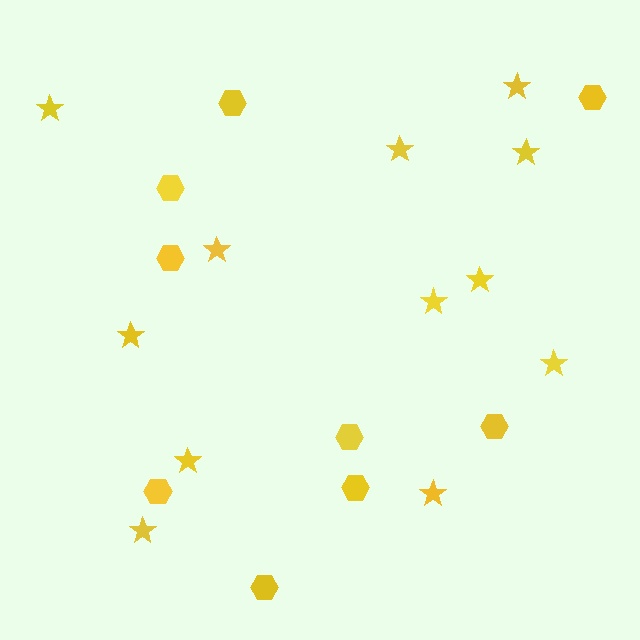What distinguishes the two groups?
There are 2 groups: one group of stars (12) and one group of hexagons (9).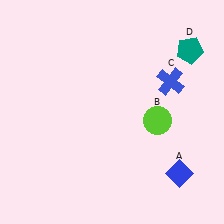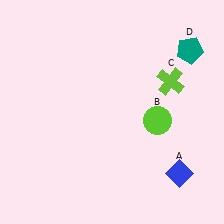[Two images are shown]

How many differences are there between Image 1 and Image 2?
There is 1 difference between the two images.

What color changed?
The cross (C) changed from blue in Image 1 to lime in Image 2.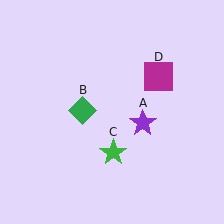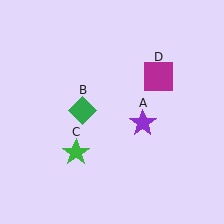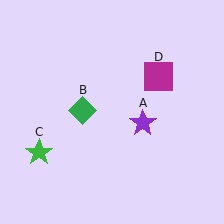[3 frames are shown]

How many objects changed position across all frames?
1 object changed position: green star (object C).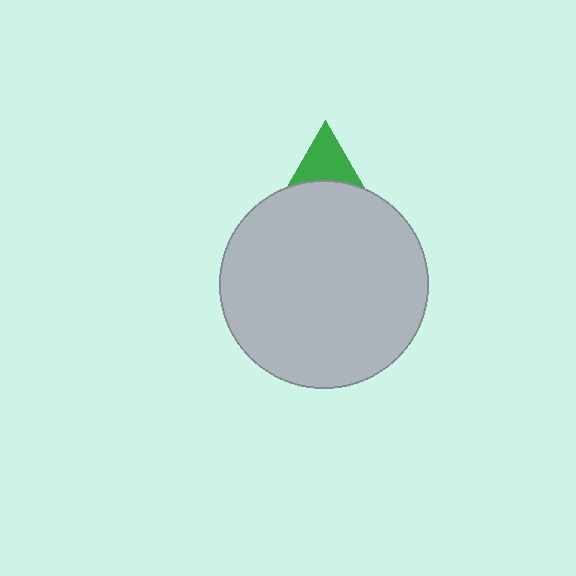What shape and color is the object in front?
The object in front is a light gray circle.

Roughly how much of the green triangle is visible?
A small part of it is visible (roughly 34%).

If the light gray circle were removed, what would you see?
You would see the complete green triangle.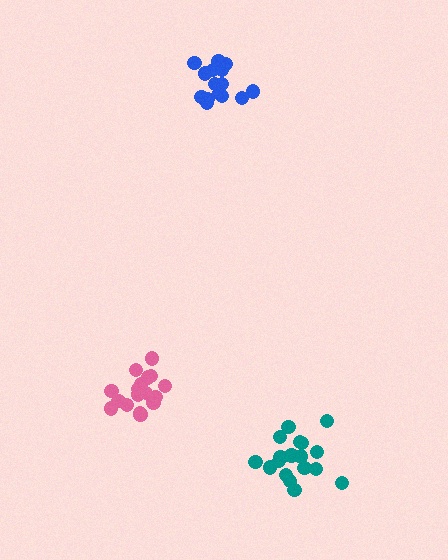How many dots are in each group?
Group 1: 15 dots, Group 2: 18 dots, Group 3: 18 dots (51 total).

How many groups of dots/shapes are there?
There are 3 groups.